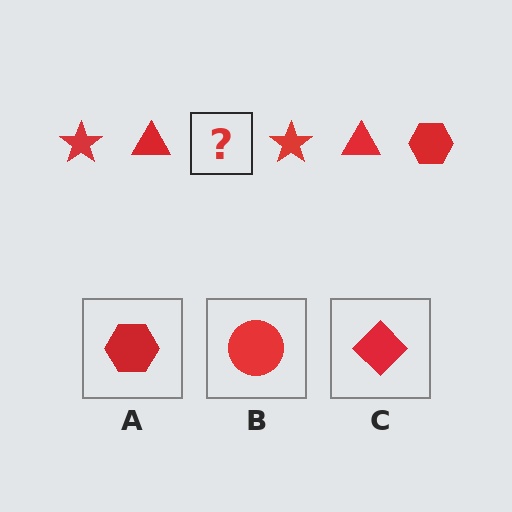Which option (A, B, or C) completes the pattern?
A.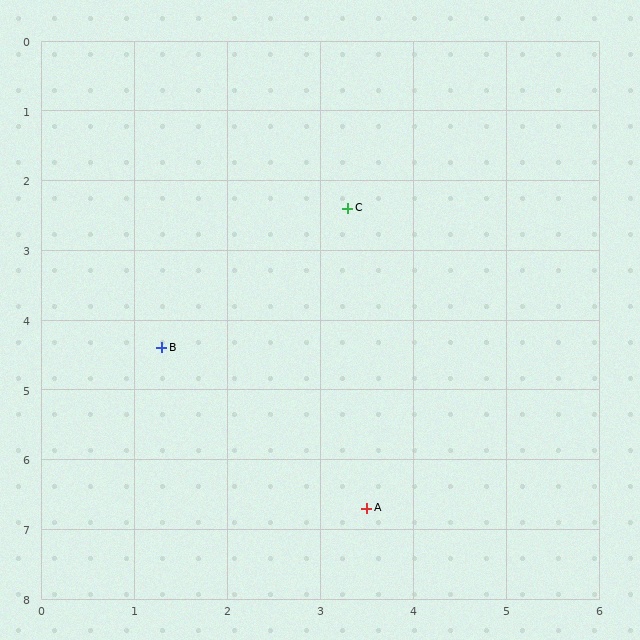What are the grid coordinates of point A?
Point A is at approximately (3.5, 6.7).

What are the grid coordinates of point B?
Point B is at approximately (1.3, 4.4).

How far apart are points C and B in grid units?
Points C and B are about 2.8 grid units apart.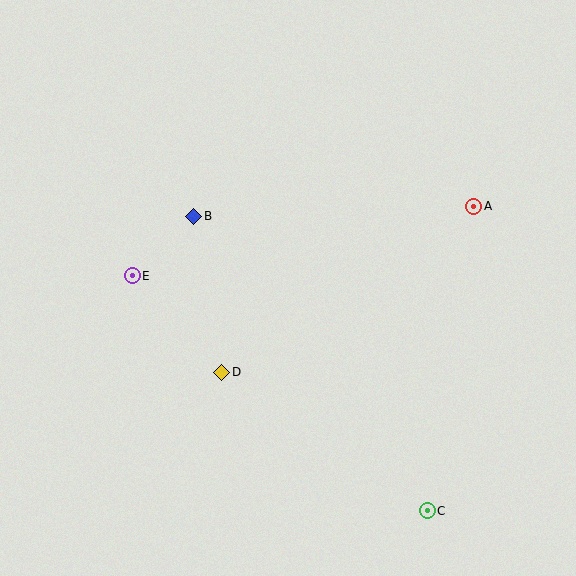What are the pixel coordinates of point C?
Point C is at (427, 511).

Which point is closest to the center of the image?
Point D at (222, 372) is closest to the center.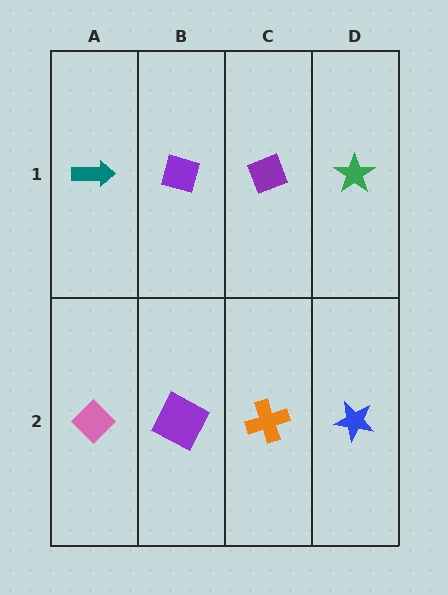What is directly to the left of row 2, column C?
A purple square.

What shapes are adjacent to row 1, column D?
A blue star (row 2, column D), a purple diamond (row 1, column C).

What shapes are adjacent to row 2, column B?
A purple diamond (row 1, column B), a pink diamond (row 2, column A), an orange cross (row 2, column C).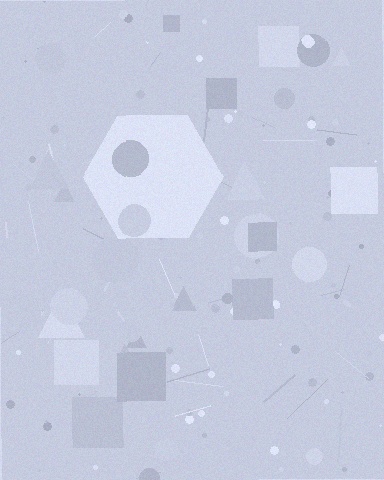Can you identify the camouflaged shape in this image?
The camouflaged shape is a hexagon.